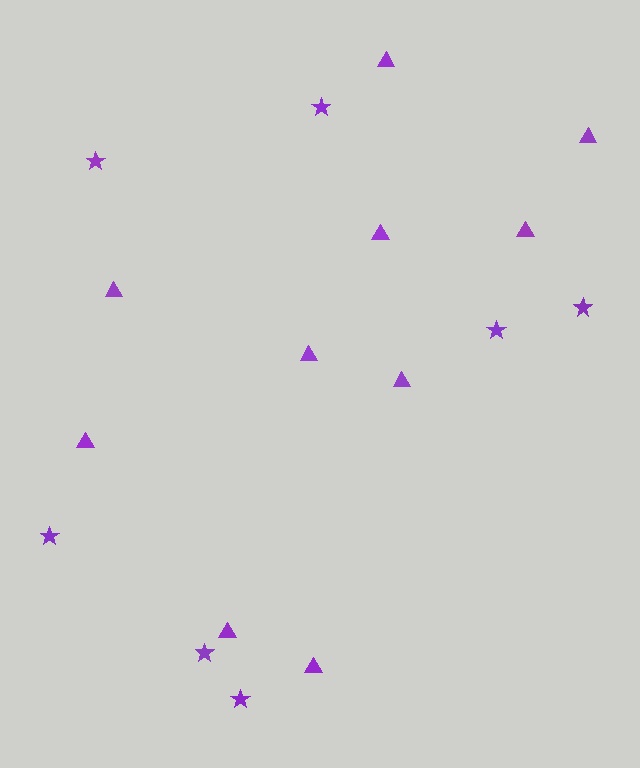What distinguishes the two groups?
There are 2 groups: one group of stars (7) and one group of triangles (10).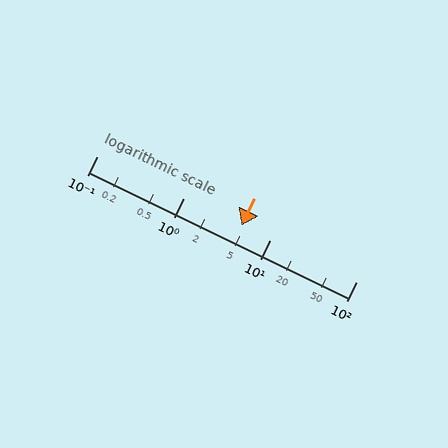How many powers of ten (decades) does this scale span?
The scale spans 3 decades, from 0.1 to 100.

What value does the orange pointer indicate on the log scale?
The pointer indicates approximately 4.7.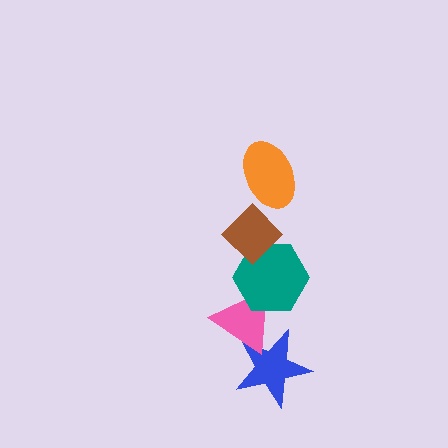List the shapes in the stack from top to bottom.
From top to bottom: the orange ellipse, the brown diamond, the teal hexagon, the pink triangle, the blue star.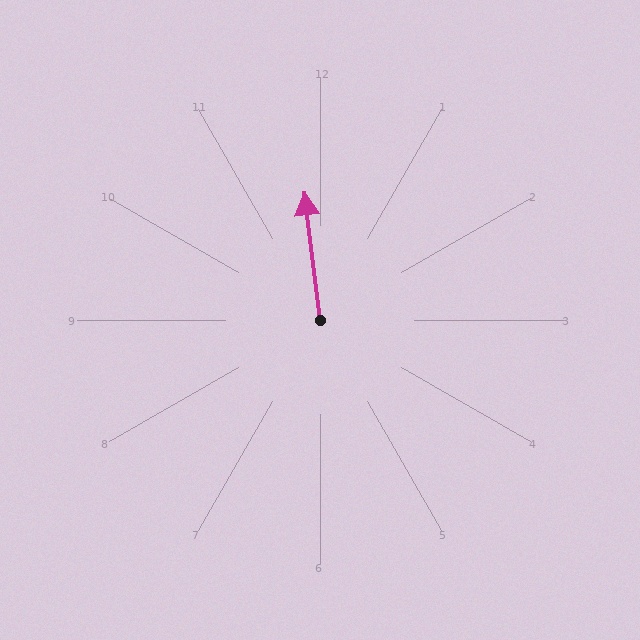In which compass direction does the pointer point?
North.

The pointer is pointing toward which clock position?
Roughly 12 o'clock.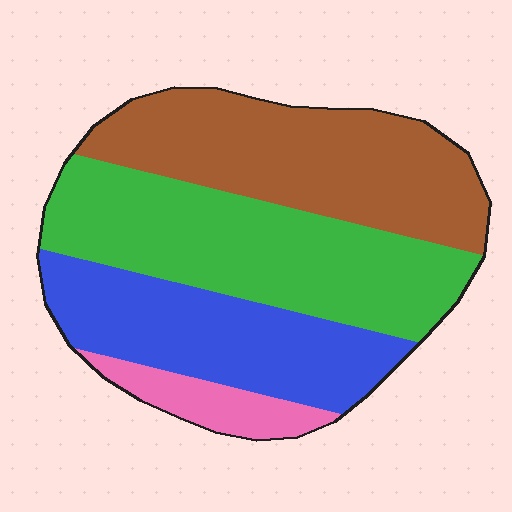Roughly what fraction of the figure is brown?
Brown takes up about one third (1/3) of the figure.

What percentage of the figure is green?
Green takes up about one third (1/3) of the figure.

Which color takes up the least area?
Pink, at roughly 10%.